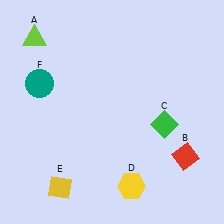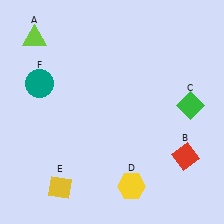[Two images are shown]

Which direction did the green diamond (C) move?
The green diamond (C) moved right.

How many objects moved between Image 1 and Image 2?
1 object moved between the two images.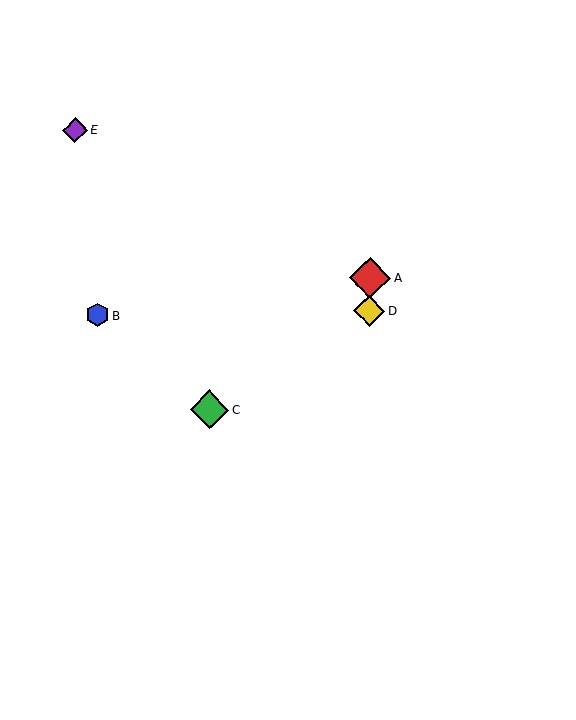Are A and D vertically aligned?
Yes, both are at x≈370.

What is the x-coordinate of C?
Object C is at x≈210.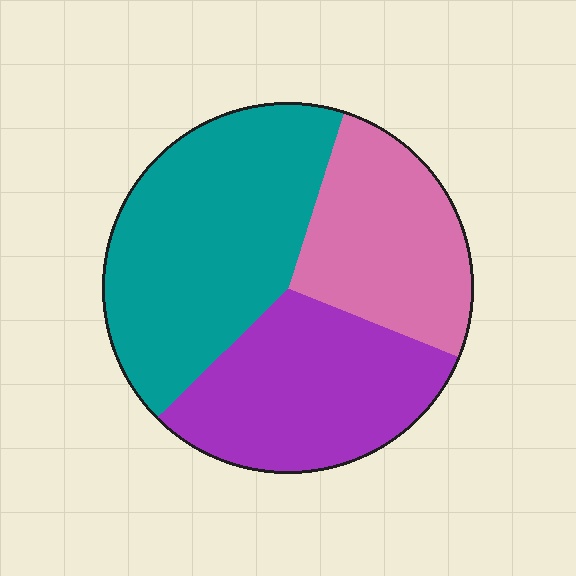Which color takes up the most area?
Teal, at roughly 40%.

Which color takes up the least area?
Pink, at roughly 25%.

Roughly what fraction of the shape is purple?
Purple covers 31% of the shape.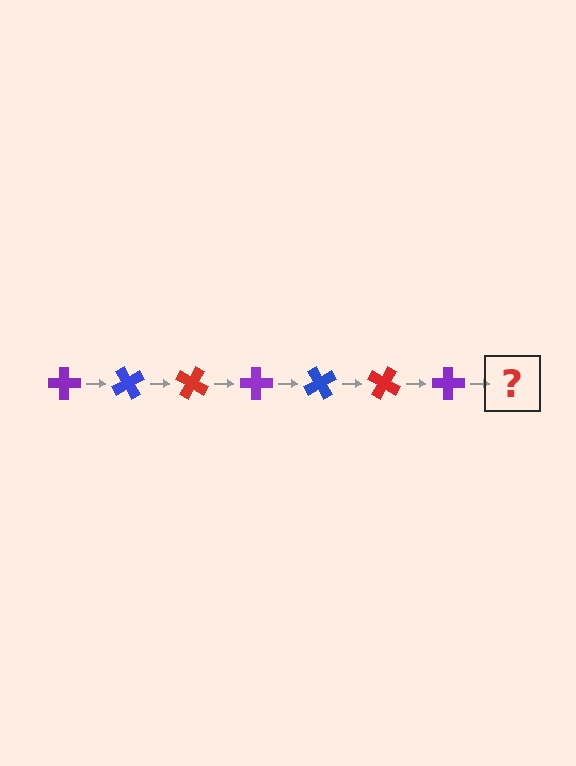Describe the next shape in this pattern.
It should be a blue cross, rotated 420 degrees from the start.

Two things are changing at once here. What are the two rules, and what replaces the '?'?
The two rules are that it rotates 60 degrees each step and the color cycles through purple, blue, and red. The '?' should be a blue cross, rotated 420 degrees from the start.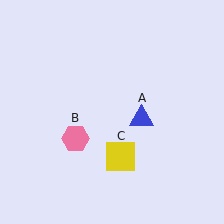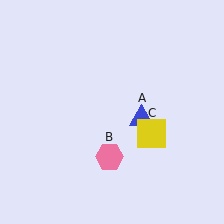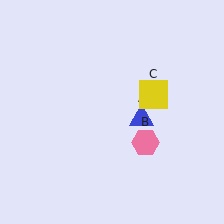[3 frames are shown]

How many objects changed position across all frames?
2 objects changed position: pink hexagon (object B), yellow square (object C).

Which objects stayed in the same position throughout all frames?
Blue triangle (object A) remained stationary.